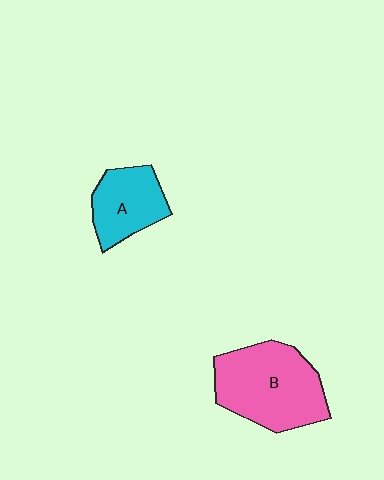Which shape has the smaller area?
Shape A (cyan).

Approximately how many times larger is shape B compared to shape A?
Approximately 1.7 times.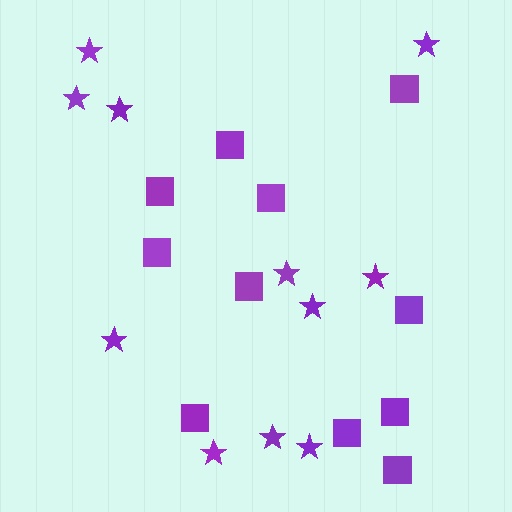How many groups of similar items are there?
There are 2 groups: one group of stars (11) and one group of squares (11).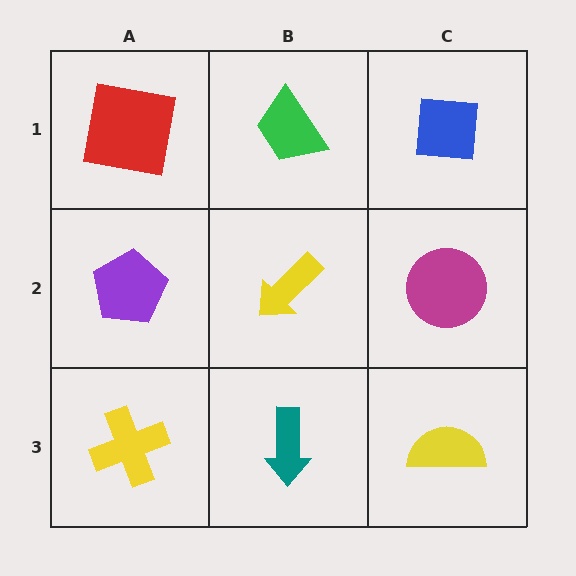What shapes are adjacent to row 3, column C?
A magenta circle (row 2, column C), a teal arrow (row 3, column B).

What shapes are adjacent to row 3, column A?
A purple pentagon (row 2, column A), a teal arrow (row 3, column B).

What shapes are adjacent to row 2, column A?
A red square (row 1, column A), a yellow cross (row 3, column A), a yellow arrow (row 2, column B).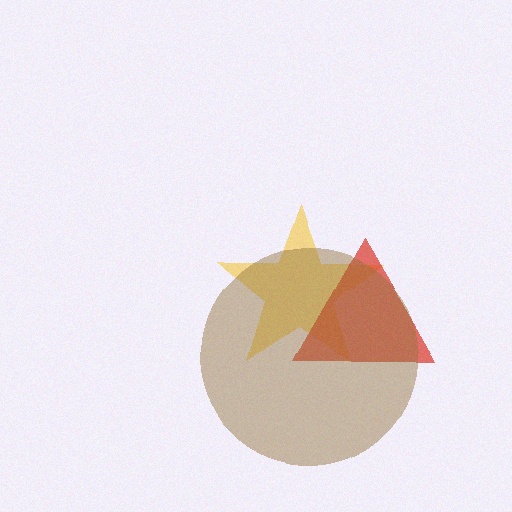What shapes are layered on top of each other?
The layered shapes are: a yellow star, a red triangle, a brown circle.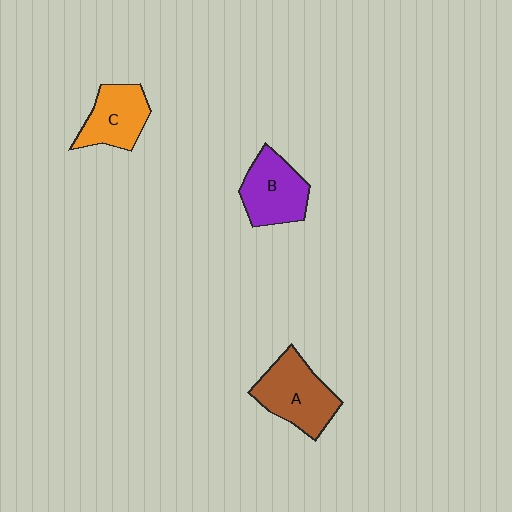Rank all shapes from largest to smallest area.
From largest to smallest: A (brown), B (purple), C (orange).